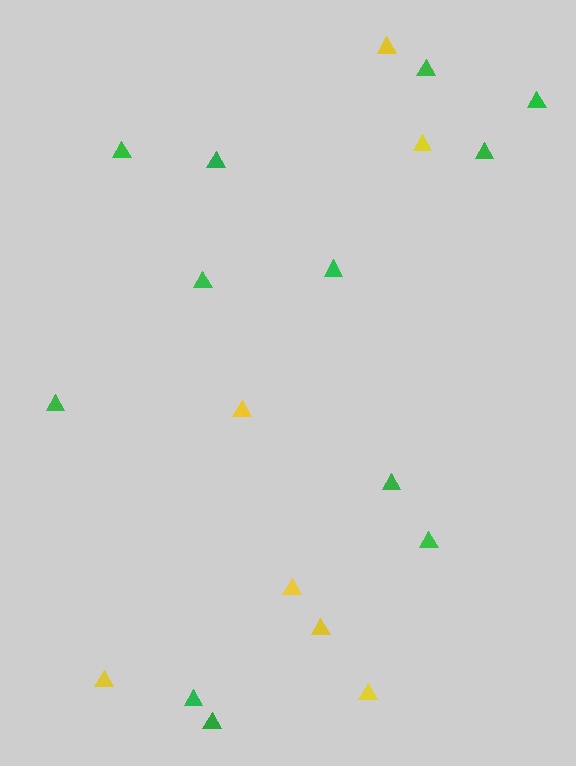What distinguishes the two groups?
There are 2 groups: one group of yellow triangles (7) and one group of green triangles (12).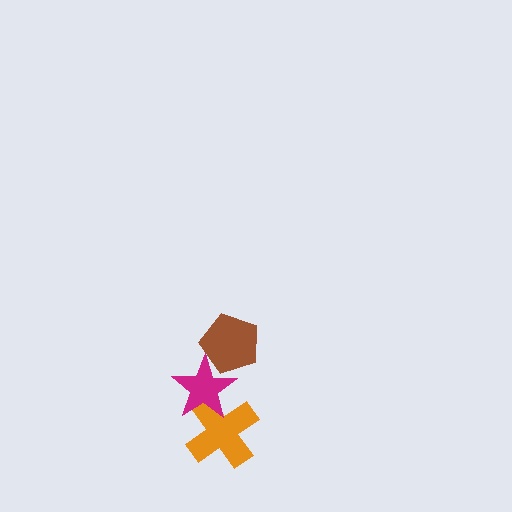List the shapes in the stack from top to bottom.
From top to bottom: the brown pentagon, the magenta star, the orange cross.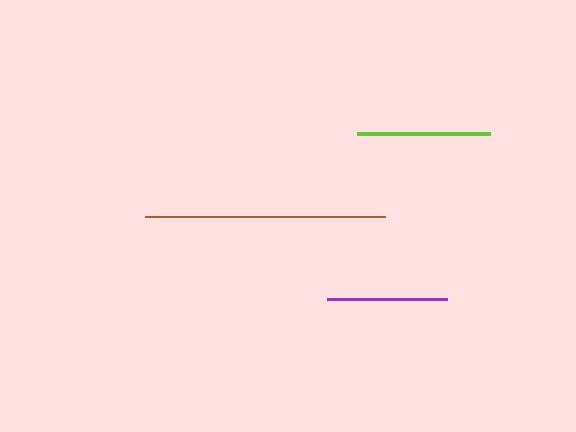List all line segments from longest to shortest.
From longest to shortest: brown, lime, purple.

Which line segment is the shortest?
The purple line is the shortest at approximately 120 pixels.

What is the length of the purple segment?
The purple segment is approximately 120 pixels long.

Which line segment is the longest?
The brown line is the longest at approximately 240 pixels.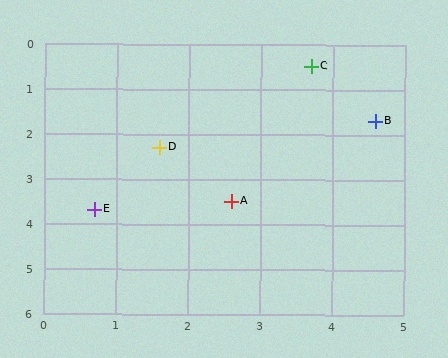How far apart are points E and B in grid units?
Points E and B are about 4.4 grid units apart.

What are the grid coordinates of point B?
Point B is at approximately (4.6, 1.7).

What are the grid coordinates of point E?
Point E is at approximately (0.7, 3.7).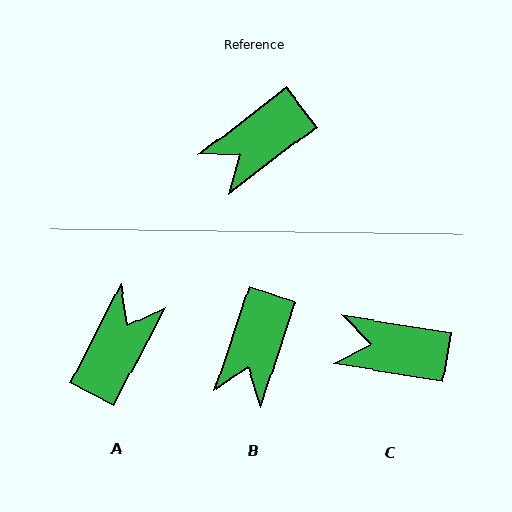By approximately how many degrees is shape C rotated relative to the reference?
Approximately 47 degrees clockwise.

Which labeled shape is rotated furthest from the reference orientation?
A, about 155 degrees away.